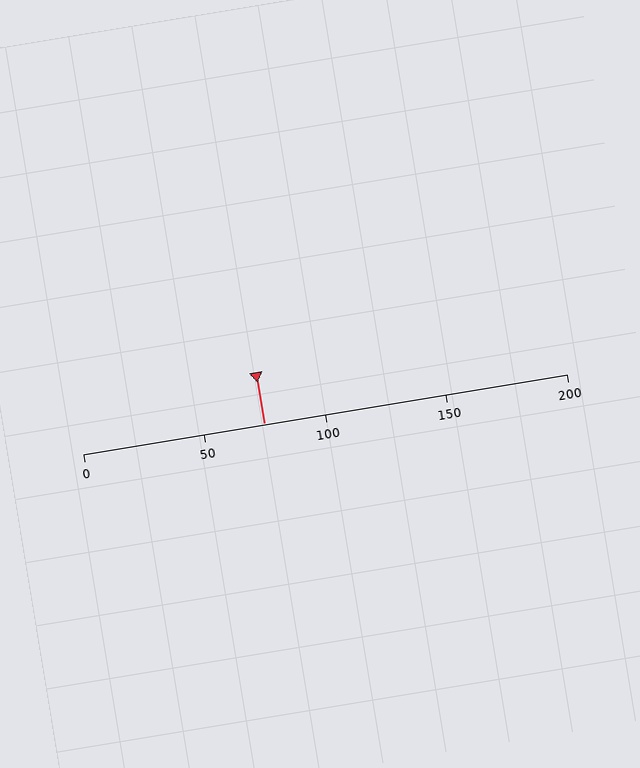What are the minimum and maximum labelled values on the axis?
The axis runs from 0 to 200.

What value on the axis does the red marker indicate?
The marker indicates approximately 75.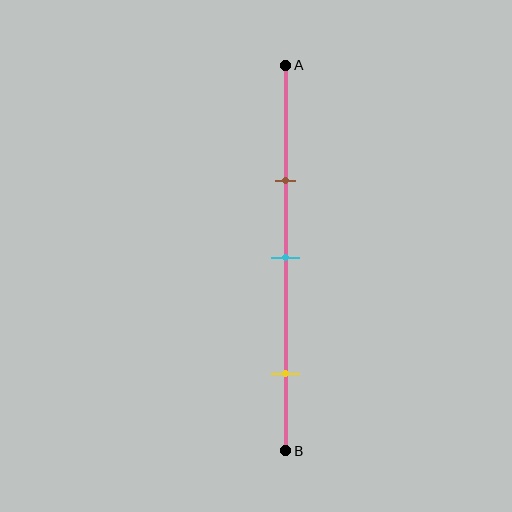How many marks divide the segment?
There are 3 marks dividing the segment.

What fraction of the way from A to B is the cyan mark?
The cyan mark is approximately 50% (0.5) of the way from A to B.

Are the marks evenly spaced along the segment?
No, the marks are not evenly spaced.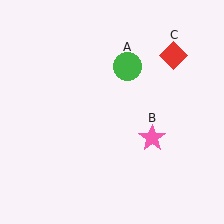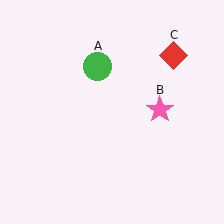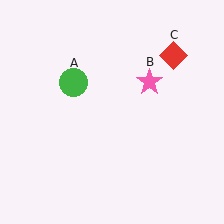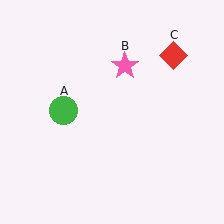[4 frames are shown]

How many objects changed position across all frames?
2 objects changed position: green circle (object A), pink star (object B).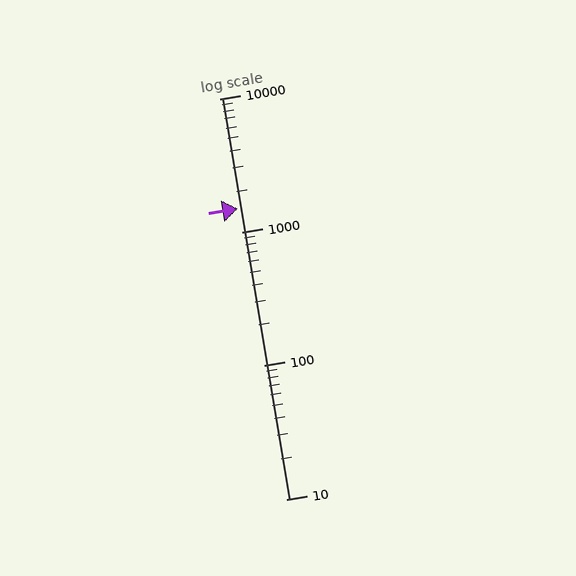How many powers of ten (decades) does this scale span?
The scale spans 3 decades, from 10 to 10000.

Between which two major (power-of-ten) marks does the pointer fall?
The pointer is between 1000 and 10000.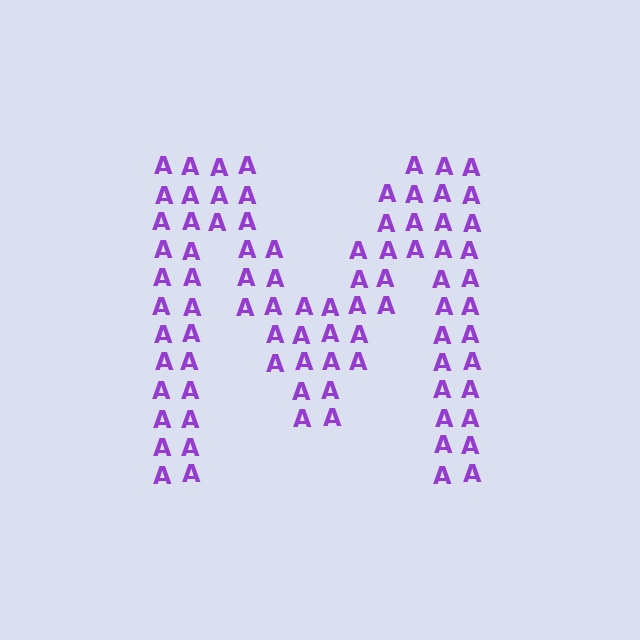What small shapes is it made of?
It is made of small letter A's.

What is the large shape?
The large shape is the letter M.